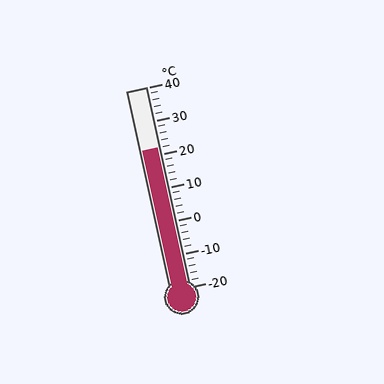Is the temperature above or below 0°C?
The temperature is above 0°C.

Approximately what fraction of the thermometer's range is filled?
The thermometer is filled to approximately 70% of its range.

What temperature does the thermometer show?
The thermometer shows approximately 22°C.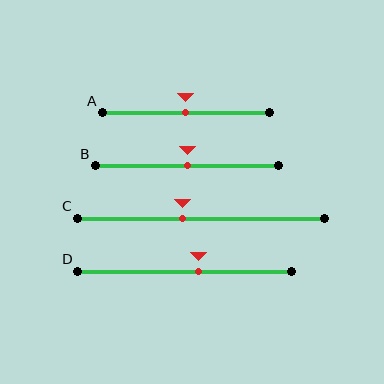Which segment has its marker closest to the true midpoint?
Segment A has its marker closest to the true midpoint.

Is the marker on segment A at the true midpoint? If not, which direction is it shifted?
Yes, the marker on segment A is at the true midpoint.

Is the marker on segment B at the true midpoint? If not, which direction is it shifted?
Yes, the marker on segment B is at the true midpoint.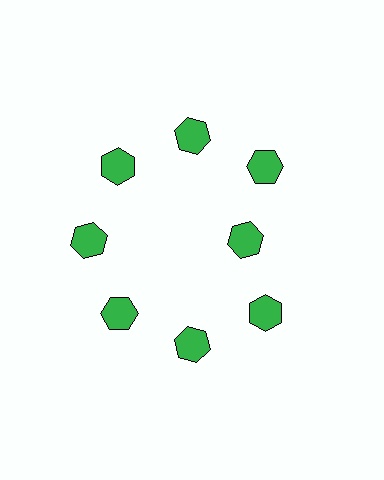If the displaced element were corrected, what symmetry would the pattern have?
It would have 8-fold rotational symmetry — the pattern would map onto itself every 45 degrees.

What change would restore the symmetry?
The symmetry would be restored by moving it outward, back onto the ring so that all 8 hexagons sit at equal angles and equal distance from the center.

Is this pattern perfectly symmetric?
No. The 8 green hexagons are arranged in a ring, but one element near the 3 o'clock position is pulled inward toward the center, breaking the 8-fold rotational symmetry.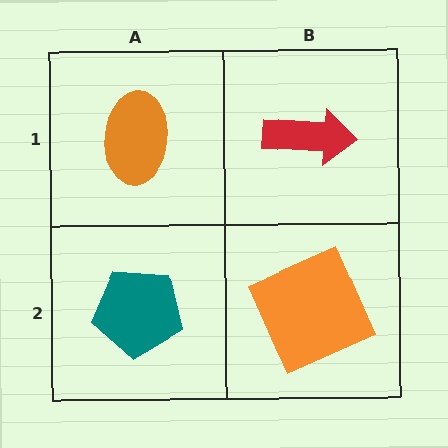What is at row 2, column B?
An orange square.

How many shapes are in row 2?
2 shapes.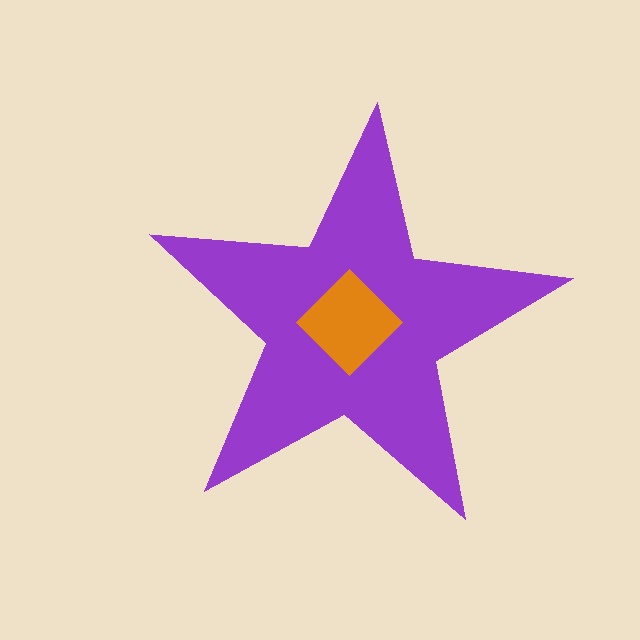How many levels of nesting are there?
2.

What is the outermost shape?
The purple star.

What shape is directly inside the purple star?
The orange diamond.